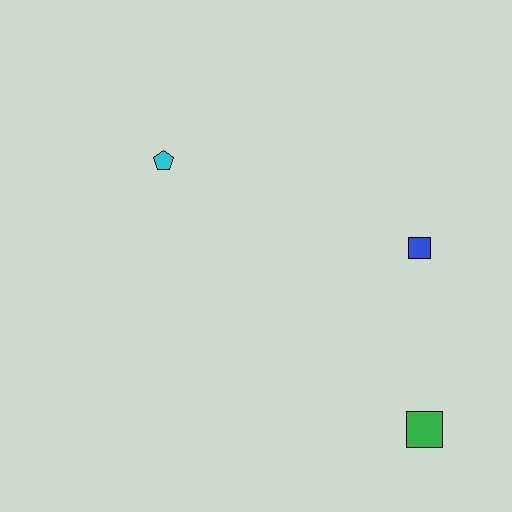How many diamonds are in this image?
There are no diamonds.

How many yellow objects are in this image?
There are no yellow objects.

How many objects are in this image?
There are 3 objects.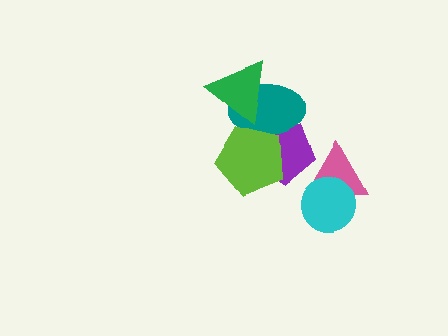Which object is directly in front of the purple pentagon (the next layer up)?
The teal ellipse is directly in front of the purple pentagon.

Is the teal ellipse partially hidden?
Yes, it is partially covered by another shape.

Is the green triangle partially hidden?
No, no other shape covers it.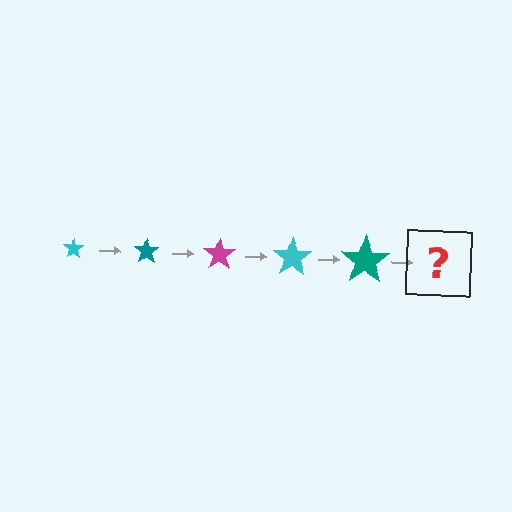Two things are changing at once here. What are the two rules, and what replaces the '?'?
The two rules are that the star grows larger each step and the color cycles through cyan, teal, and magenta. The '?' should be a magenta star, larger than the previous one.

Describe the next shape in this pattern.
It should be a magenta star, larger than the previous one.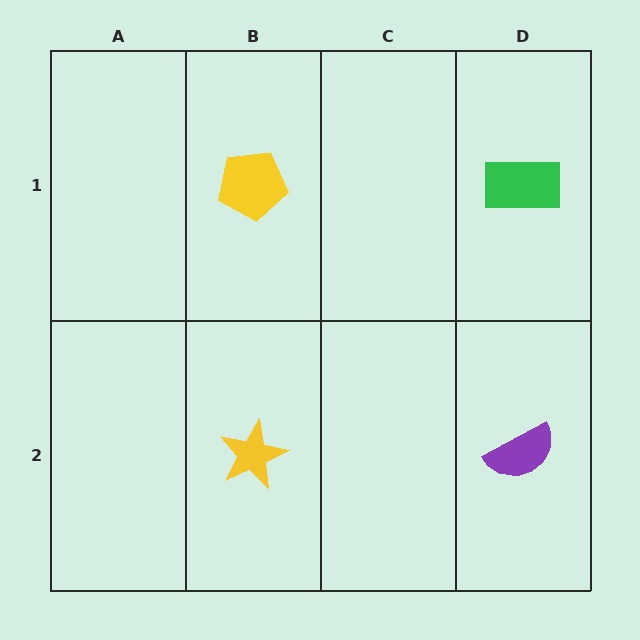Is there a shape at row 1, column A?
No, that cell is empty.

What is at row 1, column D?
A green rectangle.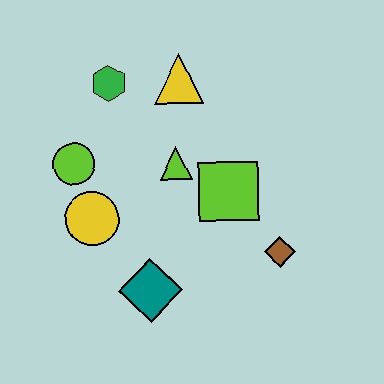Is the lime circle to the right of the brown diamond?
No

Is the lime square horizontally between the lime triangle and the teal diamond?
No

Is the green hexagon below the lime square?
No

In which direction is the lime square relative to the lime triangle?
The lime square is to the right of the lime triangle.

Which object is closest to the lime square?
The lime triangle is closest to the lime square.